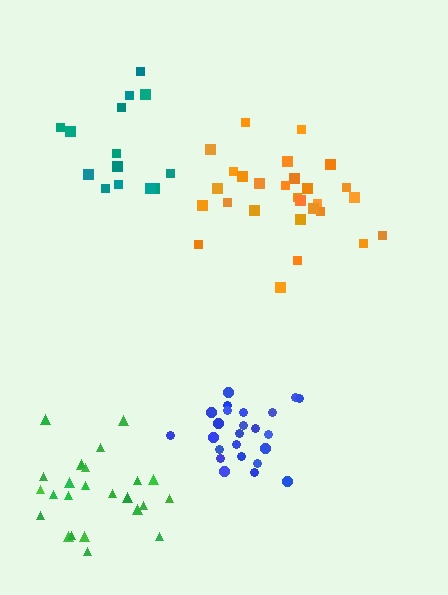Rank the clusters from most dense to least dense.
blue, green, orange, teal.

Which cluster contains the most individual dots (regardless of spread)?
Orange (28).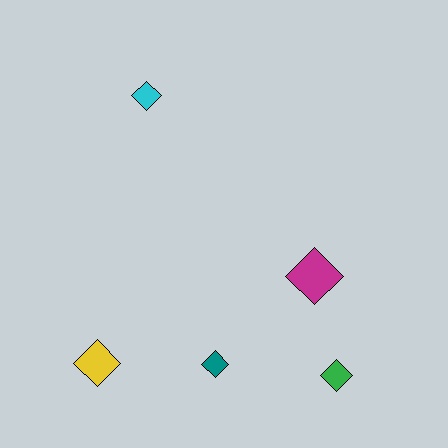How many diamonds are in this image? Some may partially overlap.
There are 5 diamonds.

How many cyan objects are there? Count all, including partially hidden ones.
There is 1 cyan object.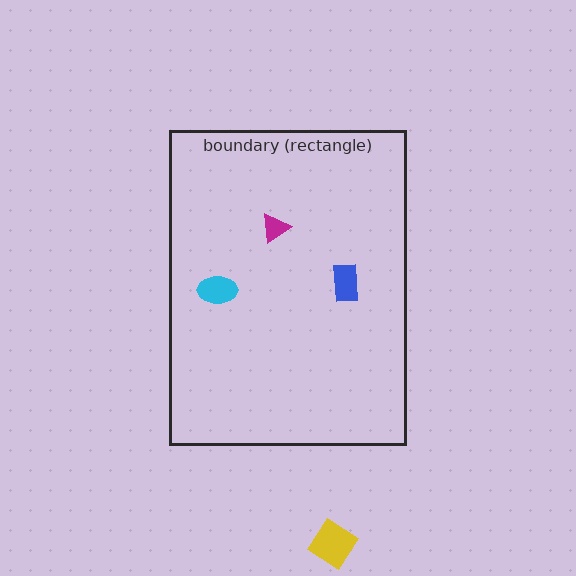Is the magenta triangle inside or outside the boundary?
Inside.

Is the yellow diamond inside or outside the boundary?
Outside.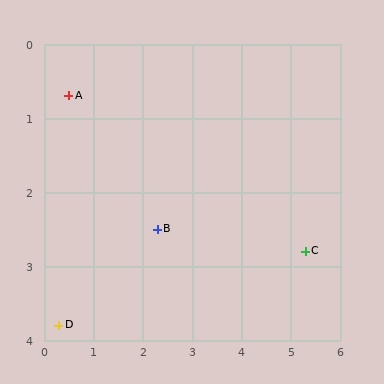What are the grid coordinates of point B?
Point B is at approximately (2.3, 2.5).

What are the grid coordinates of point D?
Point D is at approximately (0.3, 3.8).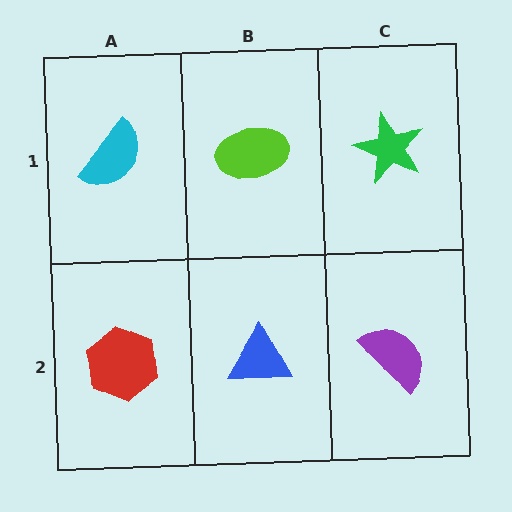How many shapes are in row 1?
3 shapes.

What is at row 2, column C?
A purple semicircle.